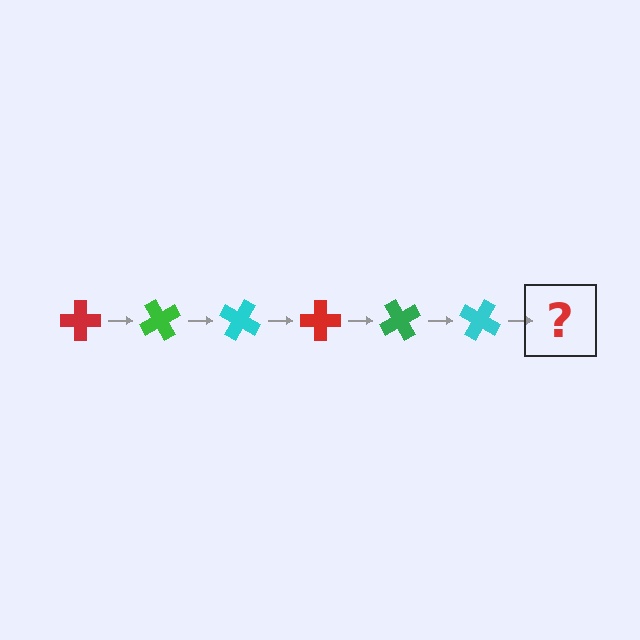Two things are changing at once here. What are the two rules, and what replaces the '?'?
The two rules are that it rotates 60 degrees each step and the color cycles through red, green, and cyan. The '?' should be a red cross, rotated 360 degrees from the start.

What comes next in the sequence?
The next element should be a red cross, rotated 360 degrees from the start.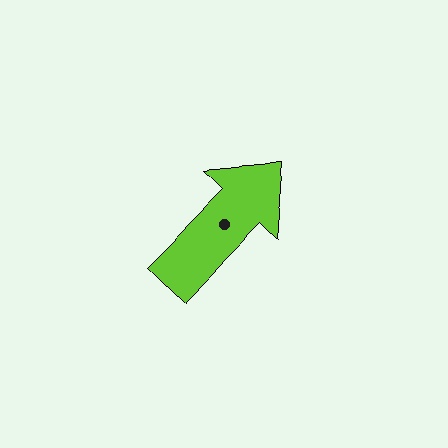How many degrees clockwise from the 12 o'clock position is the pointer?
Approximately 44 degrees.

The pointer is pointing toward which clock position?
Roughly 1 o'clock.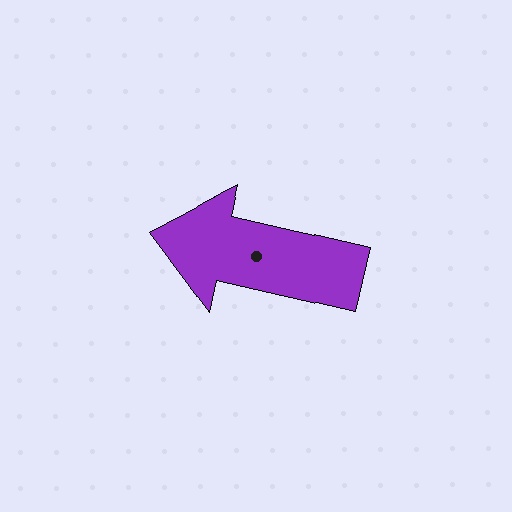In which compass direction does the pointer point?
West.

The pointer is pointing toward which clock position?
Roughly 9 o'clock.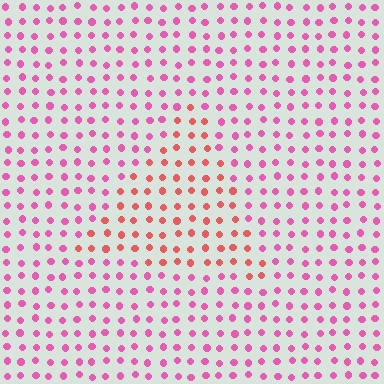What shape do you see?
I see a triangle.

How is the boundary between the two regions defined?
The boundary is defined purely by a slight shift in hue (about 36 degrees). Spacing, size, and orientation are identical on both sides.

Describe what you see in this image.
The image is filled with small pink elements in a uniform arrangement. A triangle-shaped region is visible where the elements are tinted to a slightly different hue, forming a subtle color boundary.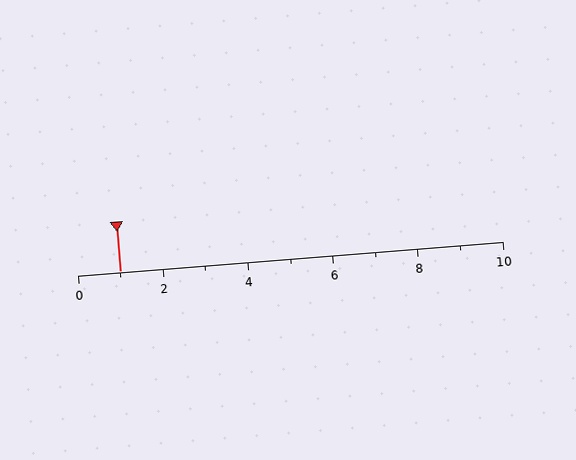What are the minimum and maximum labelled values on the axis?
The axis runs from 0 to 10.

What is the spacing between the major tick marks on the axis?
The major ticks are spaced 2 apart.